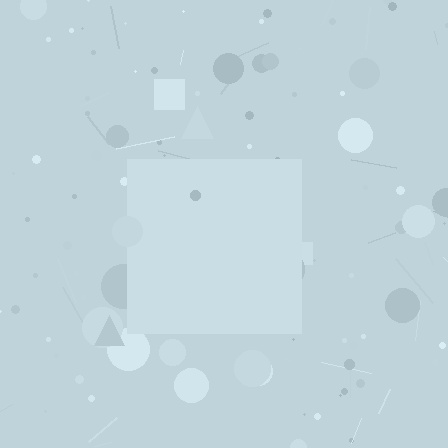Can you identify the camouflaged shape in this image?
The camouflaged shape is a square.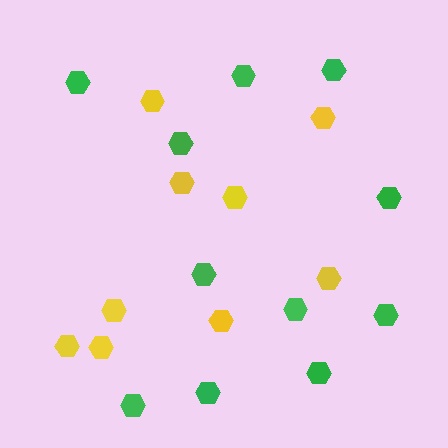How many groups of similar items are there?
There are 2 groups: one group of green hexagons (11) and one group of yellow hexagons (9).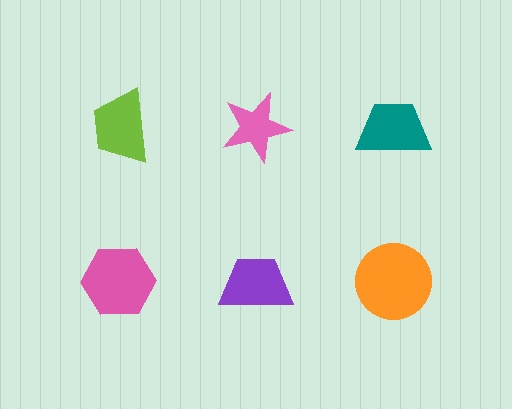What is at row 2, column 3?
An orange circle.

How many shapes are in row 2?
3 shapes.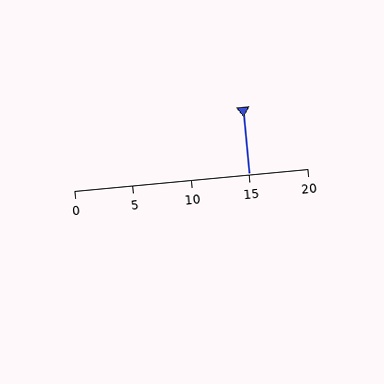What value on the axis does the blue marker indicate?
The marker indicates approximately 15.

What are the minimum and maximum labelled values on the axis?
The axis runs from 0 to 20.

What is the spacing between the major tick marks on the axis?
The major ticks are spaced 5 apart.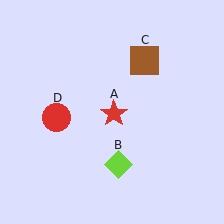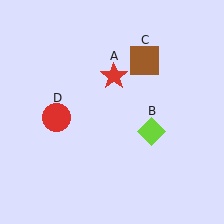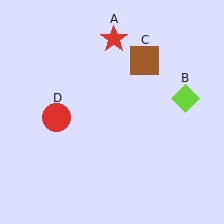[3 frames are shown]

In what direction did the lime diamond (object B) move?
The lime diamond (object B) moved up and to the right.